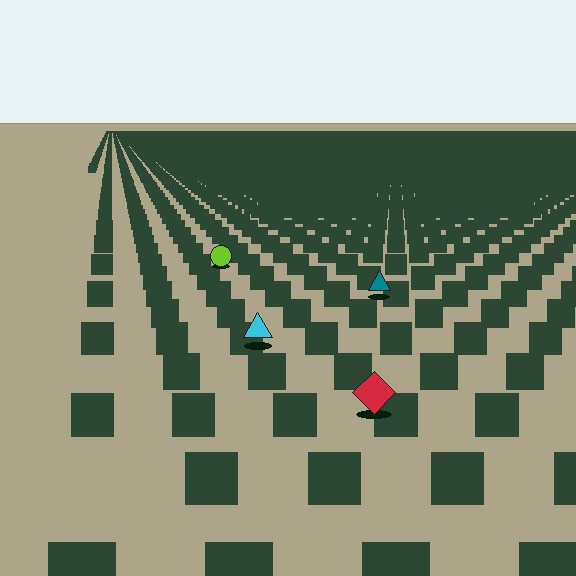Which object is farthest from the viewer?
The lime circle is farthest from the viewer. It appears smaller and the ground texture around it is denser.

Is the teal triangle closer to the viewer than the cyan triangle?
No. The cyan triangle is closer — you can tell from the texture gradient: the ground texture is coarser near it.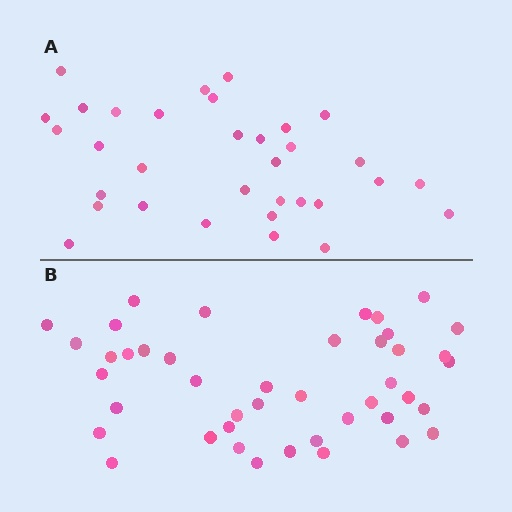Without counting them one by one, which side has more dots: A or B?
Region B (the bottom region) has more dots.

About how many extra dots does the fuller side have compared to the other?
Region B has roughly 10 or so more dots than region A.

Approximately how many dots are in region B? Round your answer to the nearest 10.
About 40 dots. (The exact count is 43, which rounds to 40.)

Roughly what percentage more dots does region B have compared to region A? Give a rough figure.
About 30% more.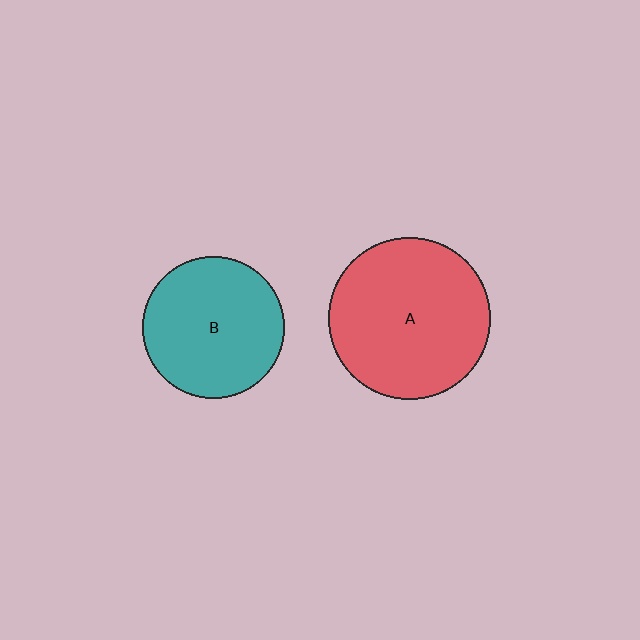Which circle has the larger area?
Circle A (red).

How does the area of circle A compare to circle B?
Approximately 1.3 times.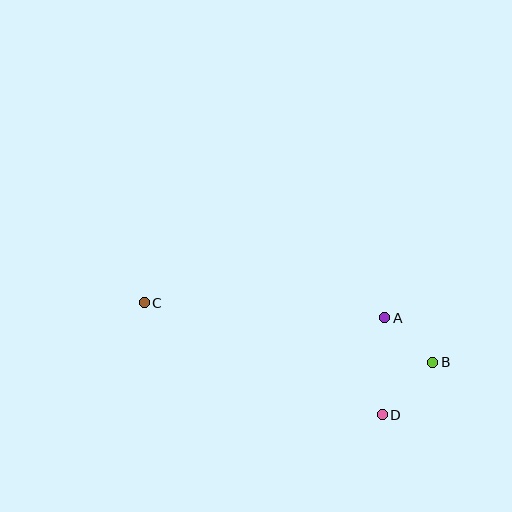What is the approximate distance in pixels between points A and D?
The distance between A and D is approximately 97 pixels.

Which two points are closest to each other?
Points A and B are closest to each other.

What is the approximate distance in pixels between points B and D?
The distance between B and D is approximately 73 pixels.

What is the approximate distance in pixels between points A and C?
The distance between A and C is approximately 241 pixels.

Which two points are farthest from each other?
Points B and C are farthest from each other.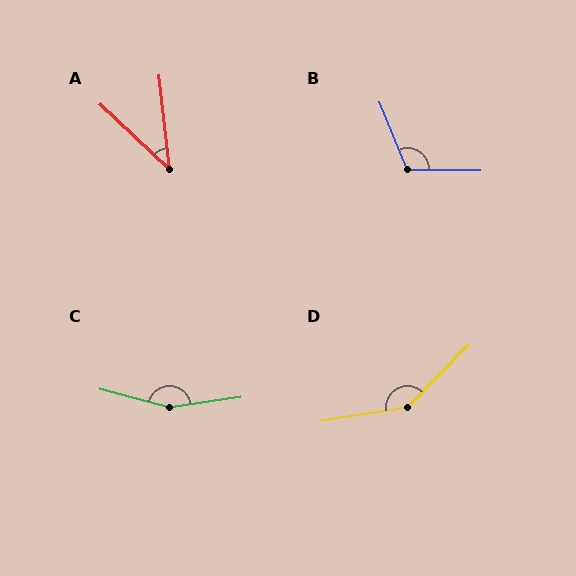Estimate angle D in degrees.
Approximately 143 degrees.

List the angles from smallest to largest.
A (40°), B (112°), D (143°), C (156°).